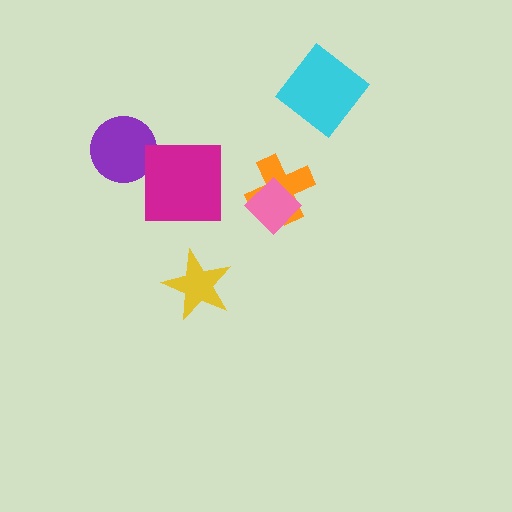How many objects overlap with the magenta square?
0 objects overlap with the magenta square.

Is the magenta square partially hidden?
No, no other shape covers it.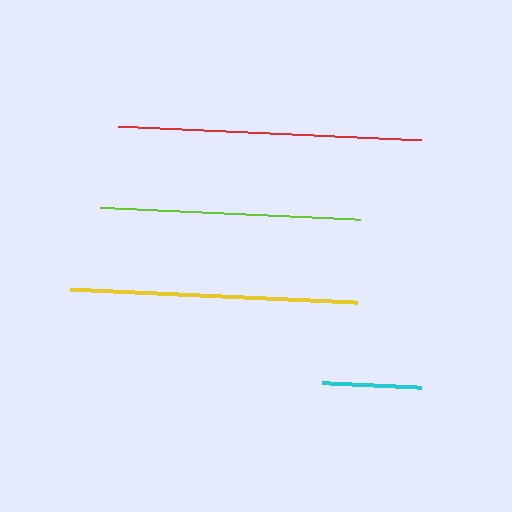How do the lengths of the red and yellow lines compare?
The red and yellow lines are approximately the same length.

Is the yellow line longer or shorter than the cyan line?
The yellow line is longer than the cyan line.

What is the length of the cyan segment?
The cyan segment is approximately 99 pixels long.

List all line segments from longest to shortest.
From longest to shortest: red, yellow, lime, cyan.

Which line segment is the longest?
The red line is the longest at approximately 304 pixels.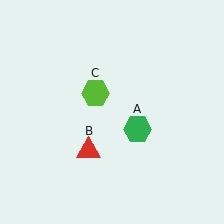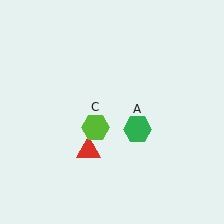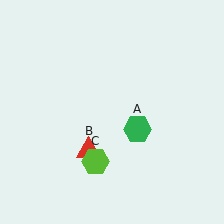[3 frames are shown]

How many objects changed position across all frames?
1 object changed position: lime hexagon (object C).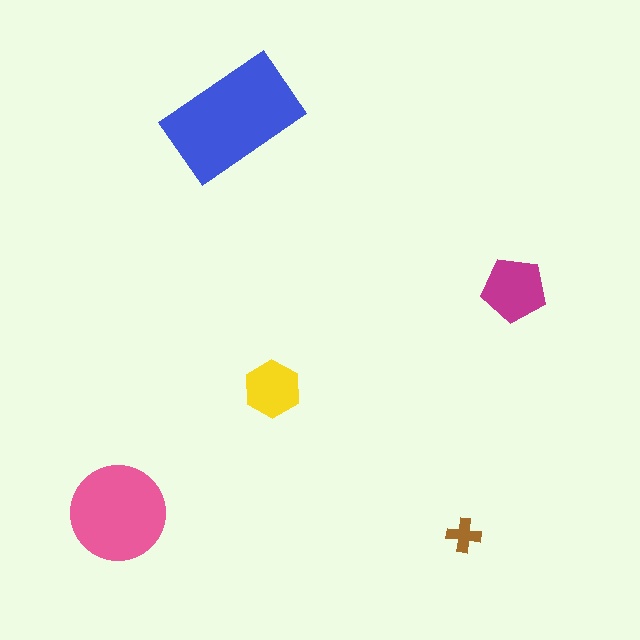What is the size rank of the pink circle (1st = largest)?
2nd.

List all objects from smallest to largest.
The brown cross, the yellow hexagon, the magenta pentagon, the pink circle, the blue rectangle.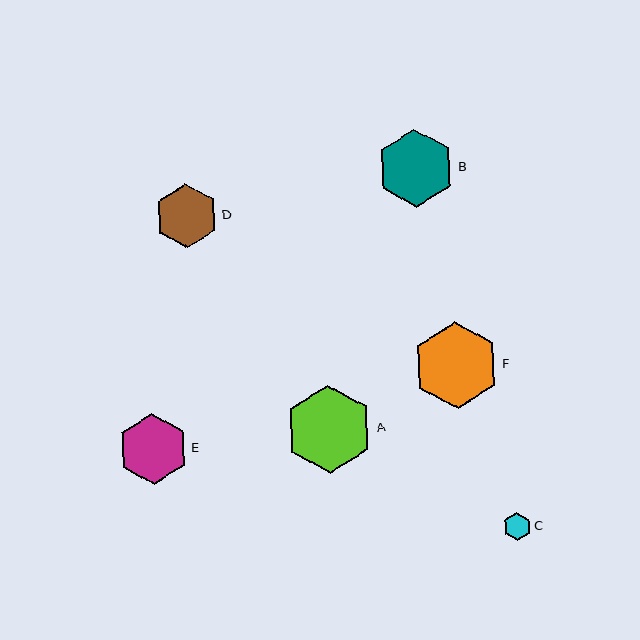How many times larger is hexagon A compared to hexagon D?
Hexagon A is approximately 1.4 times the size of hexagon D.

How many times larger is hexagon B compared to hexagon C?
Hexagon B is approximately 2.8 times the size of hexagon C.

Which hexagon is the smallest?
Hexagon C is the smallest with a size of approximately 28 pixels.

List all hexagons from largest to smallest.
From largest to smallest: A, F, B, E, D, C.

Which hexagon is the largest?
Hexagon A is the largest with a size of approximately 88 pixels.